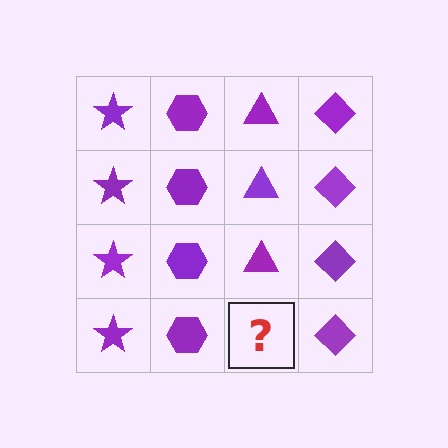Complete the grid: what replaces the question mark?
The question mark should be replaced with a purple triangle.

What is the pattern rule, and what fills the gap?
The rule is that each column has a consistent shape. The gap should be filled with a purple triangle.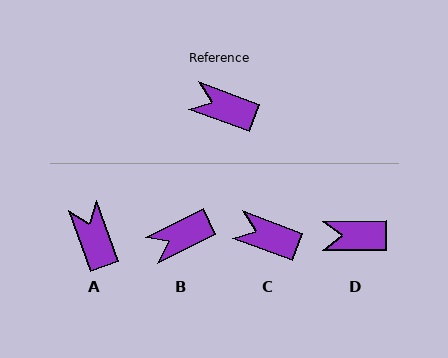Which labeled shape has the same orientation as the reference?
C.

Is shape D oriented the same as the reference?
No, it is off by about 20 degrees.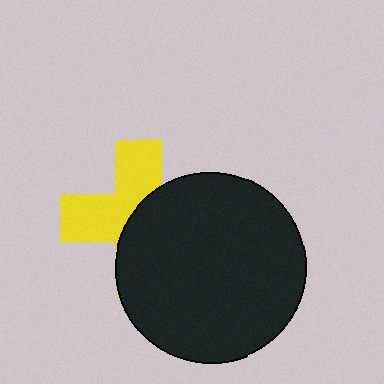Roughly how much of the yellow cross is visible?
About half of it is visible (roughly 46%).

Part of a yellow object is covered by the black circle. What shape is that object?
It is a cross.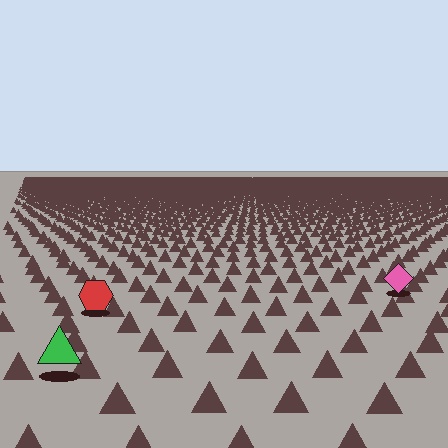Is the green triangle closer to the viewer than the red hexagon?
Yes. The green triangle is closer — you can tell from the texture gradient: the ground texture is coarser near it.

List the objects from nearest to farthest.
From nearest to farthest: the green triangle, the red hexagon, the pink diamond.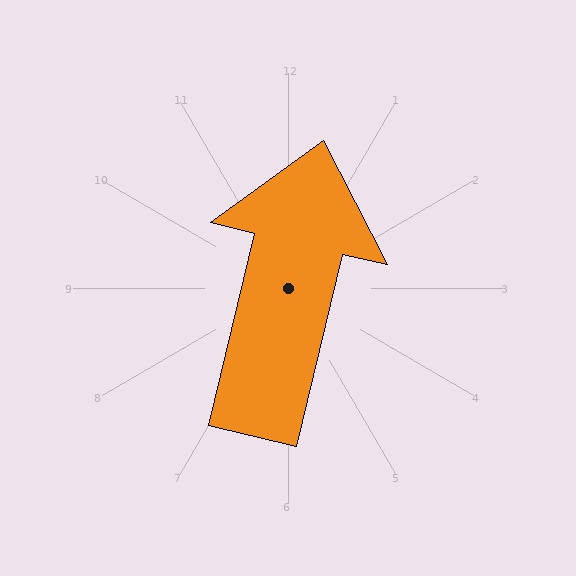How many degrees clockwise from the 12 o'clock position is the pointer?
Approximately 14 degrees.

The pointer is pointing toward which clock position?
Roughly 12 o'clock.